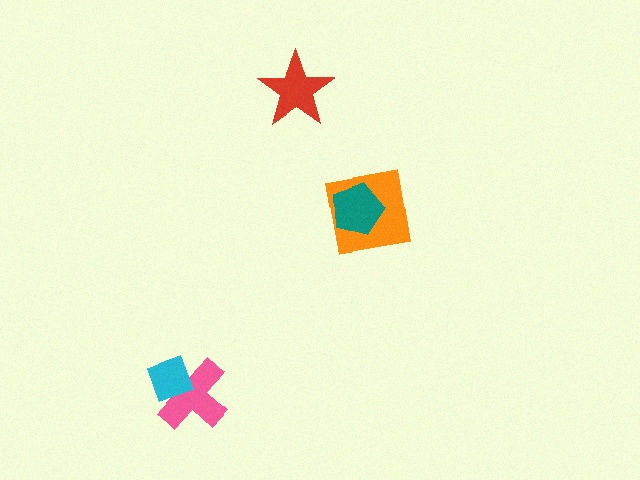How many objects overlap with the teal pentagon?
1 object overlaps with the teal pentagon.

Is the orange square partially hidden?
Yes, it is partially covered by another shape.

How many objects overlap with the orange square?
1 object overlaps with the orange square.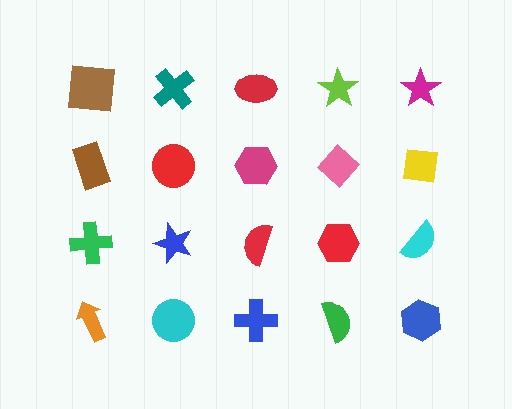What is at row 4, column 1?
An orange arrow.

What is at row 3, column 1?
A green cross.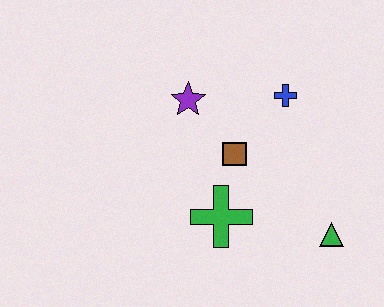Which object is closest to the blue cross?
The brown square is closest to the blue cross.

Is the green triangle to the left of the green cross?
No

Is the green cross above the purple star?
No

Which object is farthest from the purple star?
The green triangle is farthest from the purple star.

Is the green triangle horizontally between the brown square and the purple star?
No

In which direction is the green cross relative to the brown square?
The green cross is below the brown square.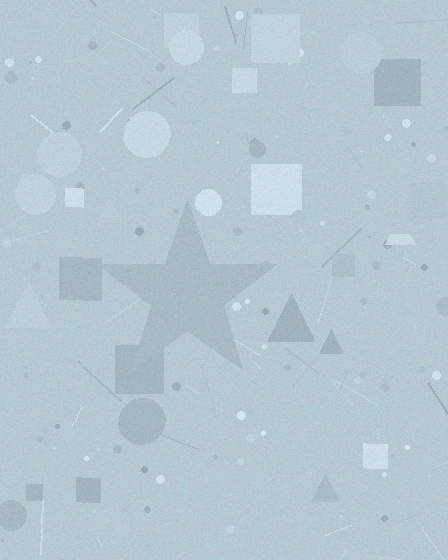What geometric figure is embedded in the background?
A star is embedded in the background.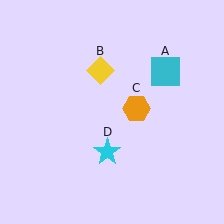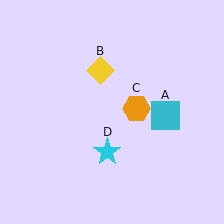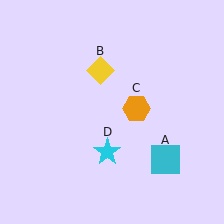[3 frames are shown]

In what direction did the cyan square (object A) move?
The cyan square (object A) moved down.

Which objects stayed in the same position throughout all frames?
Yellow diamond (object B) and orange hexagon (object C) and cyan star (object D) remained stationary.